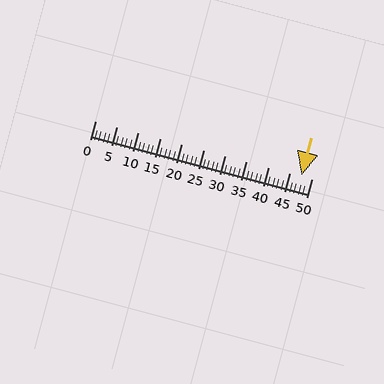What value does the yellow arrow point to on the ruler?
The yellow arrow points to approximately 48.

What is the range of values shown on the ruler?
The ruler shows values from 0 to 50.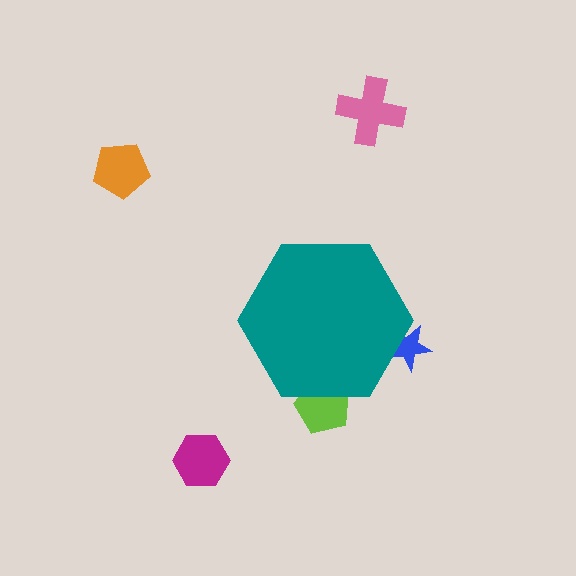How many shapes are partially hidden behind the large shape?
2 shapes are partially hidden.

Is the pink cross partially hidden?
No, the pink cross is fully visible.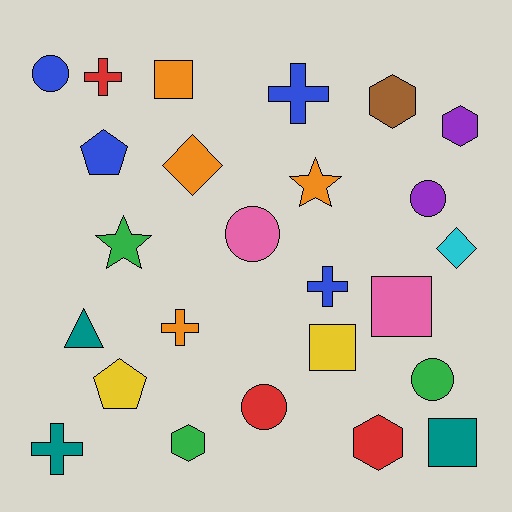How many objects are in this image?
There are 25 objects.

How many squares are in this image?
There are 4 squares.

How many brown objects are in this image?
There is 1 brown object.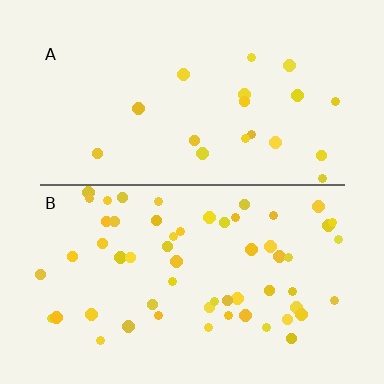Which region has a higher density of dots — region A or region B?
B (the bottom).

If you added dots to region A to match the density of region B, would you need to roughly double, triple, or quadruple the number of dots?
Approximately triple.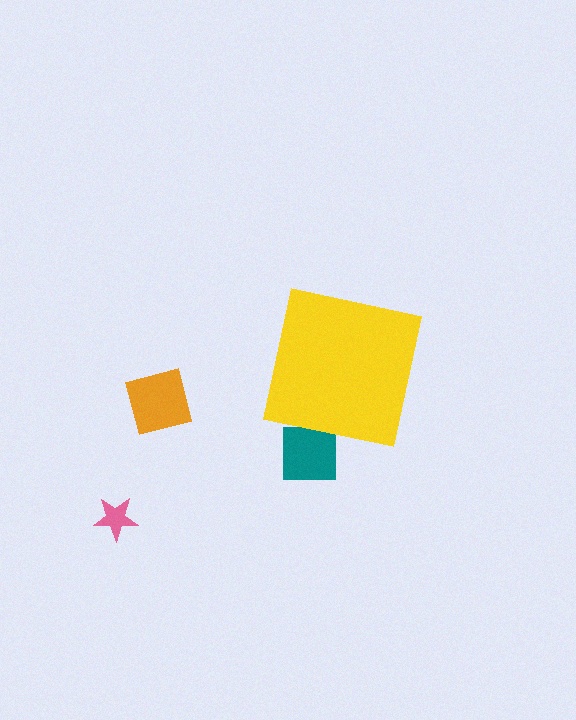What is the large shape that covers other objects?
A yellow square.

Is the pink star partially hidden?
No, the pink star is fully visible.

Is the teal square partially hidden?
Yes, the teal square is partially hidden behind the yellow square.